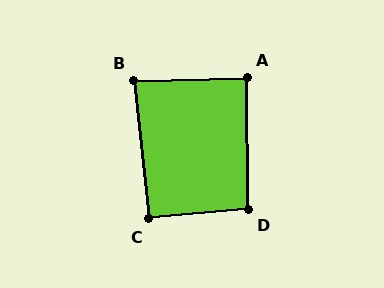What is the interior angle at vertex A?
Approximately 89 degrees (approximately right).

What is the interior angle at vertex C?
Approximately 91 degrees (approximately right).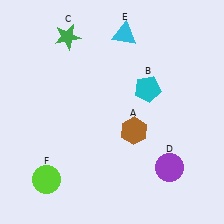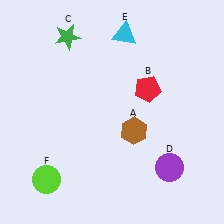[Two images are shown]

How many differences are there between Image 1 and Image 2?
There is 1 difference between the two images.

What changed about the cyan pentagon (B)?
In Image 1, B is cyan. In Image 2, it changed to red.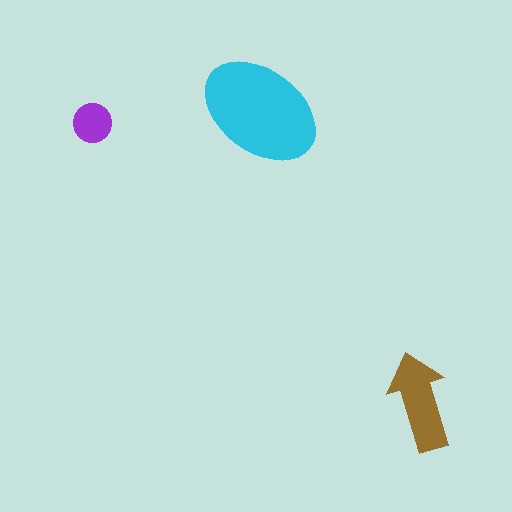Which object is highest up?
The cyan ellipse is topmost.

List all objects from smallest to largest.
The purple circle, the brown arrow, the cyan ellipse.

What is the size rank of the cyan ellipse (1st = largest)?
1st.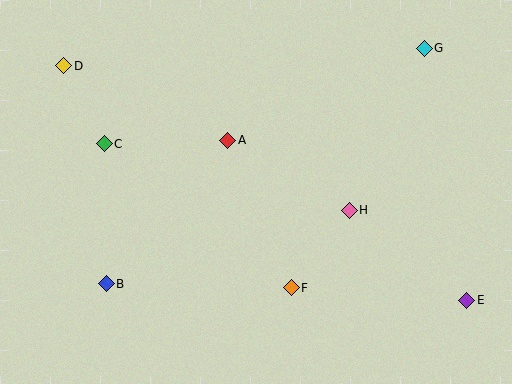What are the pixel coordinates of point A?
Point A is at (228, 140).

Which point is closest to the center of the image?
Point A at (228, 140) is closest to the center.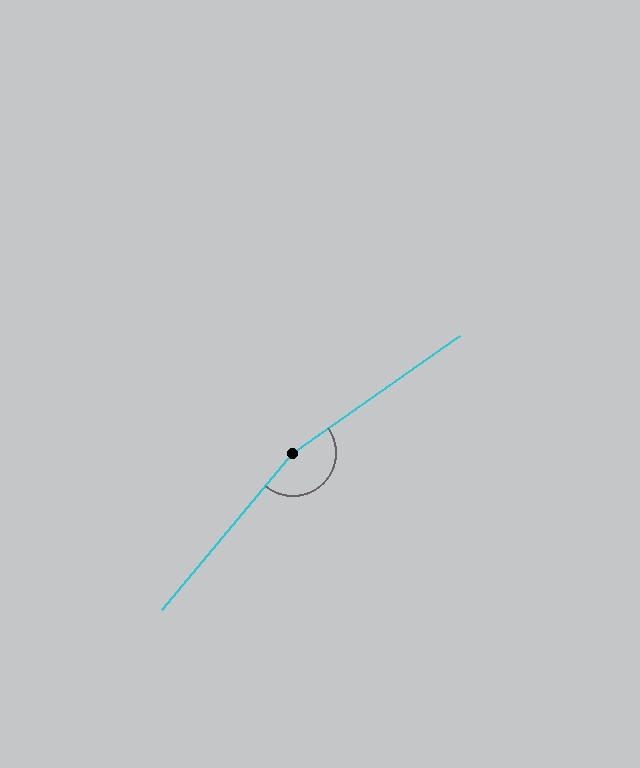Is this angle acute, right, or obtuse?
It is obtuse.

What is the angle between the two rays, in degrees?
Approximately 165 degrees.